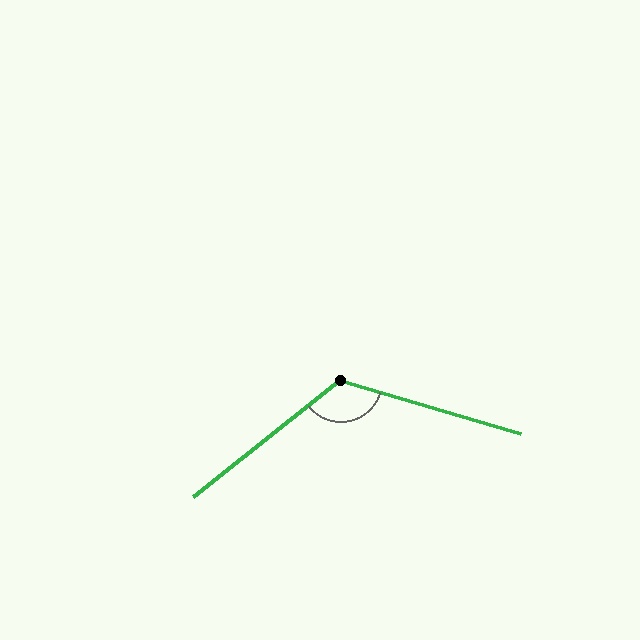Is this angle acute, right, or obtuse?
It is obtuse.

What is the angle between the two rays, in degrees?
Approximately 125 degrees.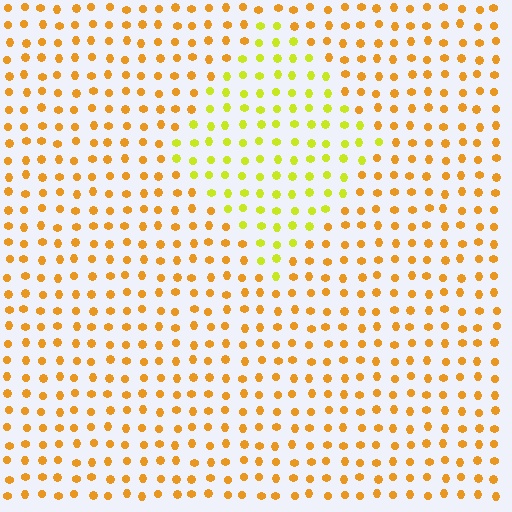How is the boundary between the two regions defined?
The boundary is defined purely by a slight shift in hue (about 35 degrees). Spacing, size, and orientation are identical on both sides.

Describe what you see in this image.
The image is filled with small orange elements in a uniform arrangement. A diamond-shaped region is visible where the elements are tinted to a slightly different hue, forming a subtle color boundary.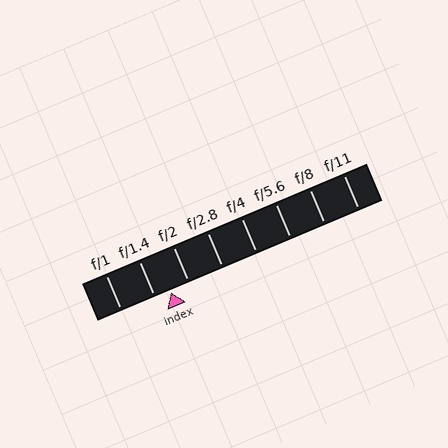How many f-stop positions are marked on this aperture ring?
There are 8 f-stop positions marked.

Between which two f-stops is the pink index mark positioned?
The index mark is between f/1.4 and f/2.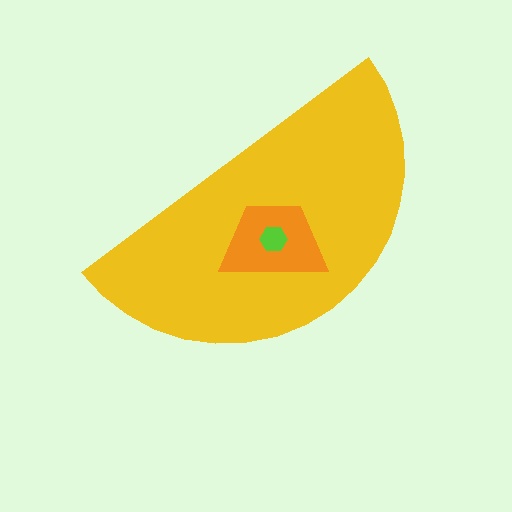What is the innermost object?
The lime hexagon.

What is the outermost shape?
The yellow semicircle.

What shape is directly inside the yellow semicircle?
The orange trapezoid.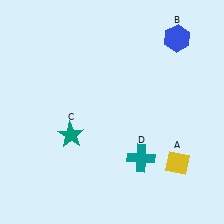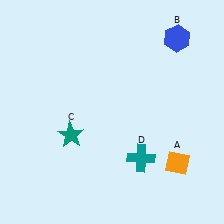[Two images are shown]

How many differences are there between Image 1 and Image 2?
There is 1 difference between the two images.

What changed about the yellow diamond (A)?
In Image 1, A is yellow. In Image 2, it changed to orange.